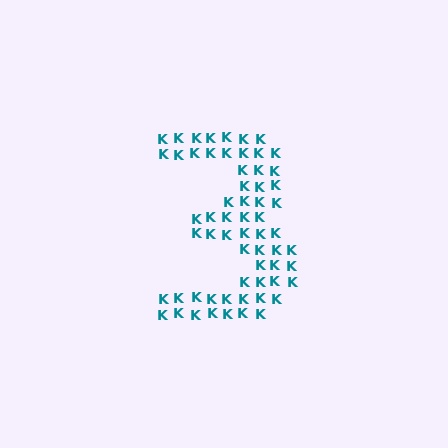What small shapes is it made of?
It is made of small letter K's.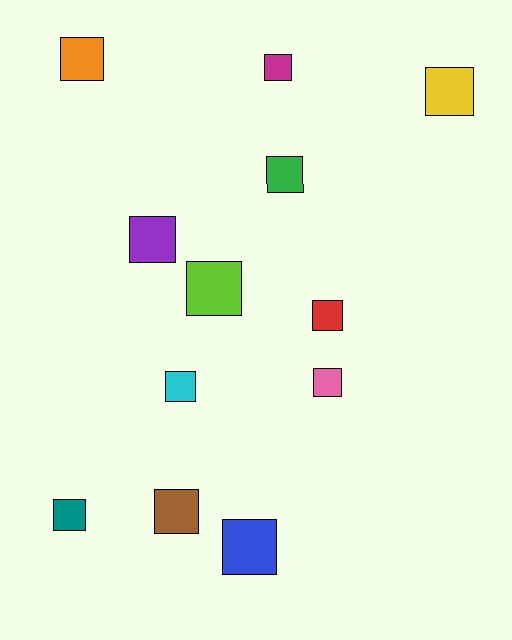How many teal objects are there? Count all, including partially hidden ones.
There is 1 teal object.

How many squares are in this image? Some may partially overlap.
There are 12 squares.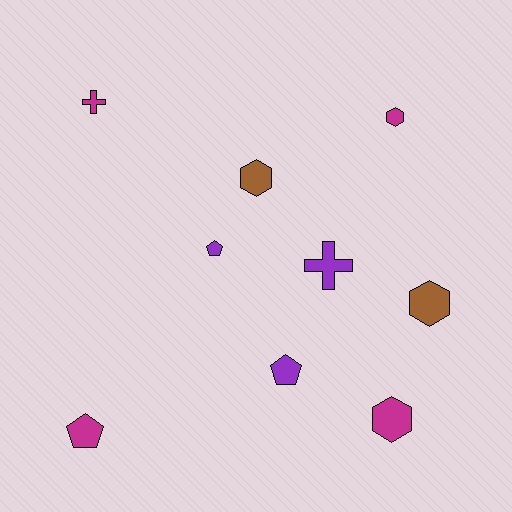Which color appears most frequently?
Magenta, with 4 objects.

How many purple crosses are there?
There is 1 purple cross.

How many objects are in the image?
There are 9 objects.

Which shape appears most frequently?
Hexagon, with 4 objects.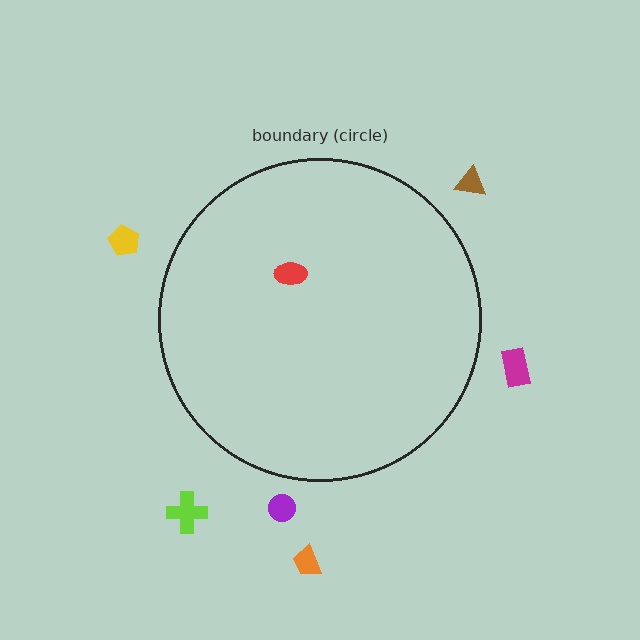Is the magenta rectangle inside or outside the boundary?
Outside.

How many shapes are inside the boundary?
1 inside, 6 outside.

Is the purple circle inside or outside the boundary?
Outside.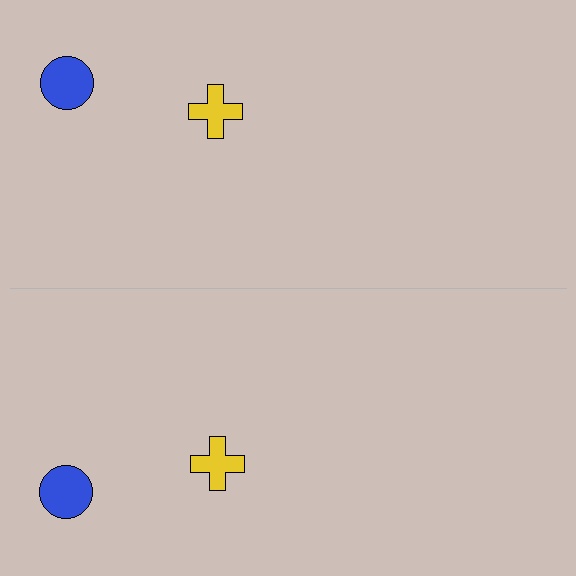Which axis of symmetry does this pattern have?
The pattern has a horizontal axis of symmetry running through the center of the image.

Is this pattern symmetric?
Yes, this pattern has bilateral (reflection) symmetry.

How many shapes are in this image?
There are 4 shapes in this image.